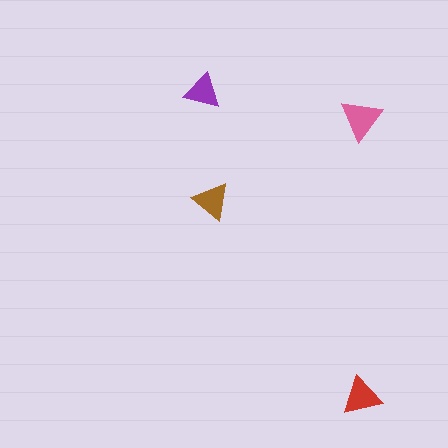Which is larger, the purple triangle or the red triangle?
The red one.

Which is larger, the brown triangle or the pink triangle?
The pink one.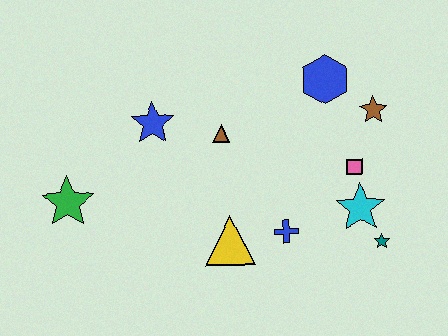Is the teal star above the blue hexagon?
No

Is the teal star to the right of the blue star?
Yes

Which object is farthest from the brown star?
The green star is farthest from the brown star.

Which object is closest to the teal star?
The cyan star is closest to the teal star.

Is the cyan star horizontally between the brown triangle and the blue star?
No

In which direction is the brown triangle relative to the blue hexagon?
The brown triangle is to the left of the blue hexagon.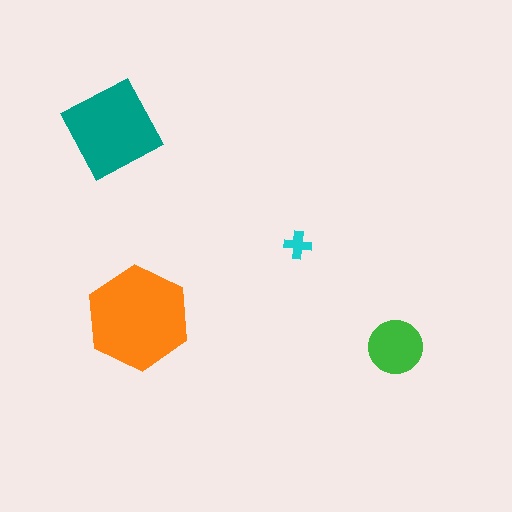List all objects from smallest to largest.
The cyan cross, the green circle, the teal diamond, the orange hexagon.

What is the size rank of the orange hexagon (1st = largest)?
1st.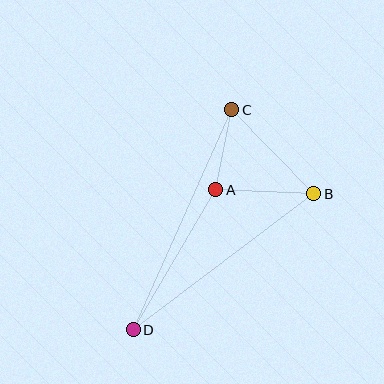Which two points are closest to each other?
Points A and C are closest to each other.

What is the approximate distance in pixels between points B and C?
The distance between B and C is approximately 117 pixels.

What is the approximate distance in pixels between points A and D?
The distance between A and D is approximately 163 pixels.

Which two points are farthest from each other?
Points C and D are farthest from each other.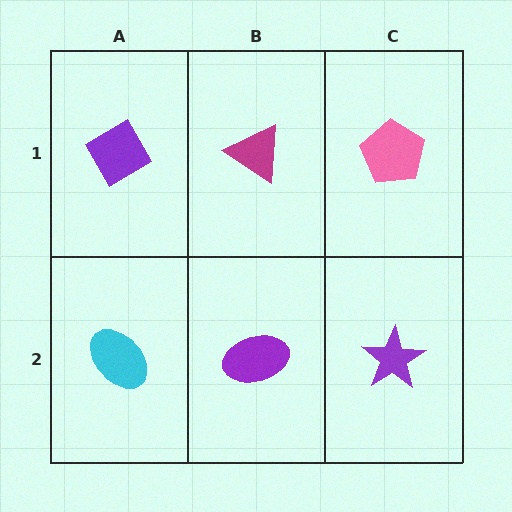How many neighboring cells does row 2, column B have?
3.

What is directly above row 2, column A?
A purple diamond.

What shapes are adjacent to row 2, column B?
A magenta triangle (row 1, column B), a cyan ellipse (row 2, column A), a purple star (row 2, column C).